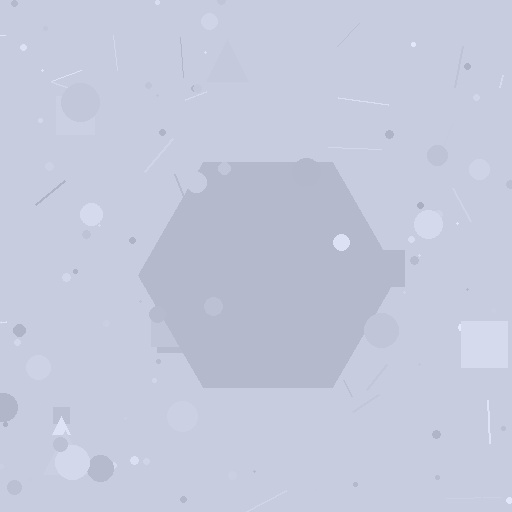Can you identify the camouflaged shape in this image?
The camouflaged shape is a hexagon.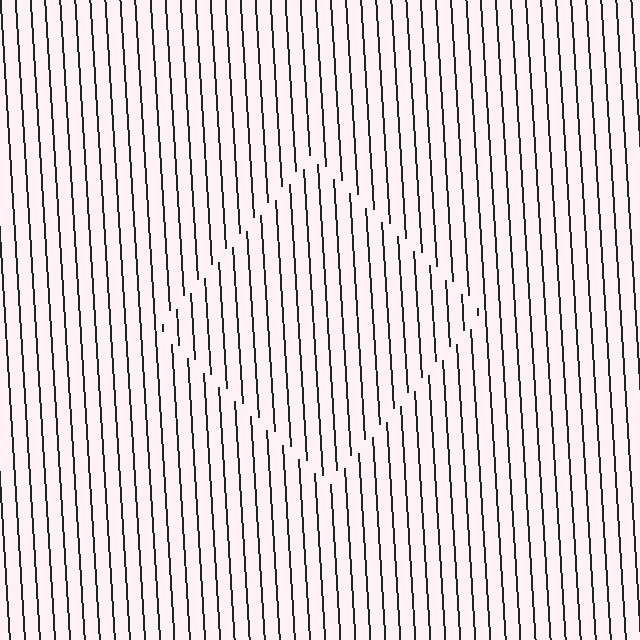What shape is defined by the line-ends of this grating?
An illusory square. The interior of the shape contains the same grating, shifted by half a period — the contour is defined by the phase discontinuity where line-ends from the inner and outer gratings abut.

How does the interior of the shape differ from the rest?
The interior of the shape contains the same grating, shifted by half a period — the contour is defined by the phase discontinuity where line-ends from the inner and outer gratings abut.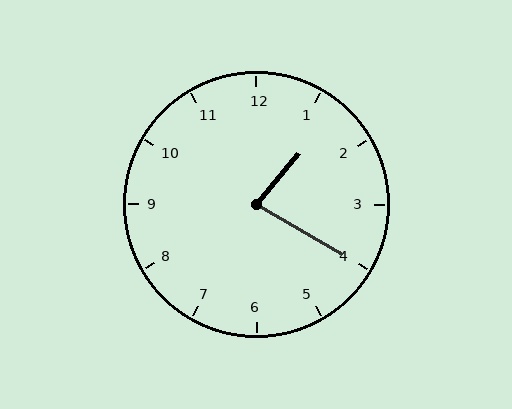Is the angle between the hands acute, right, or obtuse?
It is acute.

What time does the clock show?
1:20.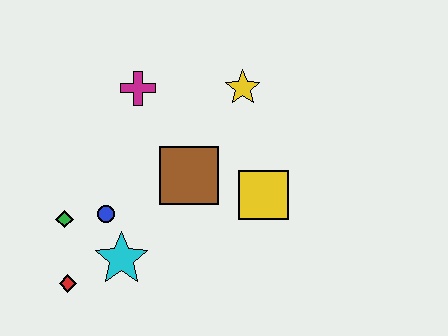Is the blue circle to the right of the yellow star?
No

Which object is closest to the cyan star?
The blue circle is closest to the cyan star.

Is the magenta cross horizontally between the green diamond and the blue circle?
No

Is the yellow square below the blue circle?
No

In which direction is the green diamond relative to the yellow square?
The green diamond is to the left of the yellow square.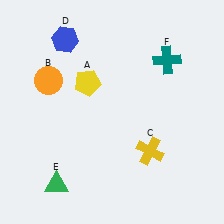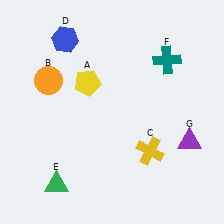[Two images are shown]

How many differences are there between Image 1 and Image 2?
There is 1 difference between the two images.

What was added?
A purple triangle (G) was added in Image 2.